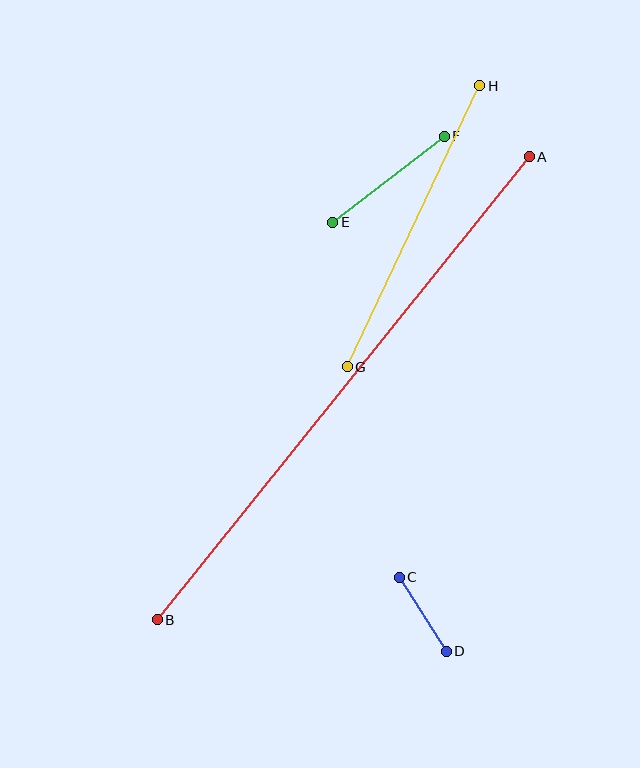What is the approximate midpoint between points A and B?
The midpoint is at approximately (343, 388) pixels.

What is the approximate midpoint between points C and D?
The midpoint is at approximately (423, 614) pixels.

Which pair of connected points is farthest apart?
Points A and B are farthest apart.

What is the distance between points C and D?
The distance is approximately 88 pixels.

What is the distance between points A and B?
The distance is approximately 594 pixels.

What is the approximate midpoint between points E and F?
The midpoint is at approximately (388, 179) pixels.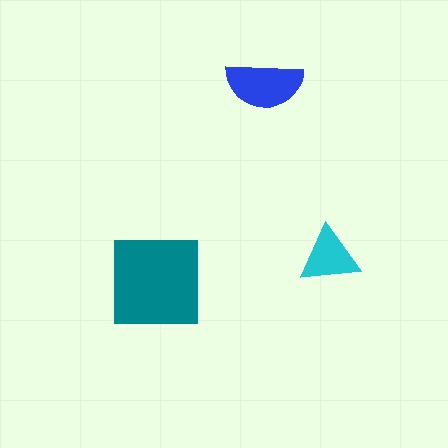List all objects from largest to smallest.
The teal square, the blue semicircle, the cyan triangle.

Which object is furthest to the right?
The cyan triangle is rightmost.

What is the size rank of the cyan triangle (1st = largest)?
3rd.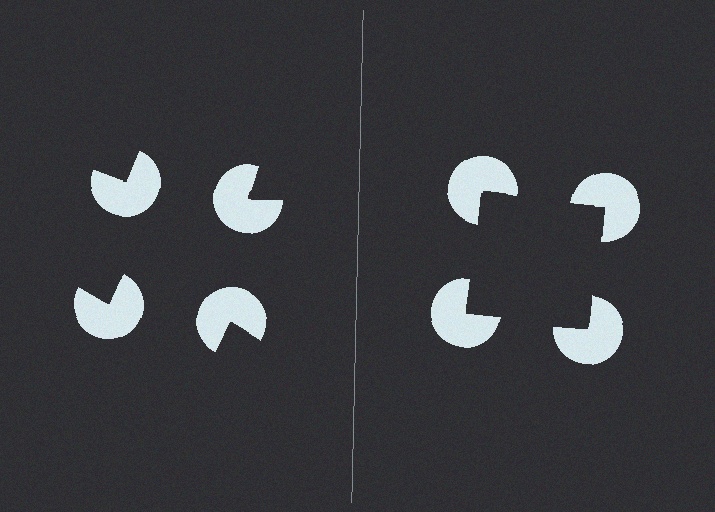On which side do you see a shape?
An illusory square appears on the right side. On the left side the wedge cuts are rotated, so no coherent shape forms.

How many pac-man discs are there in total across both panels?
8 — 4 on each side.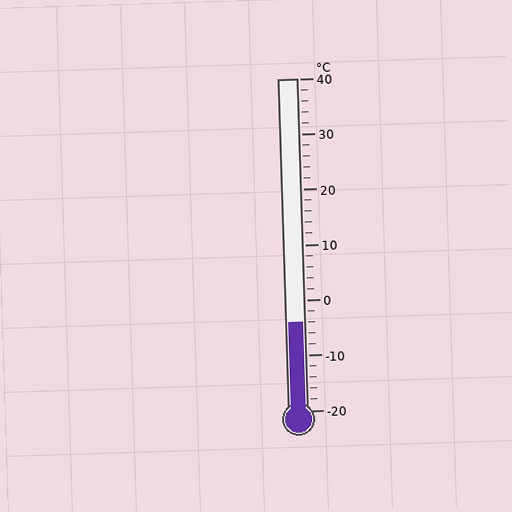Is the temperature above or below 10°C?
The temperature is below 10°C.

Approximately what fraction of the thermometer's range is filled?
The thermometer is filled to approximately 25% of its range.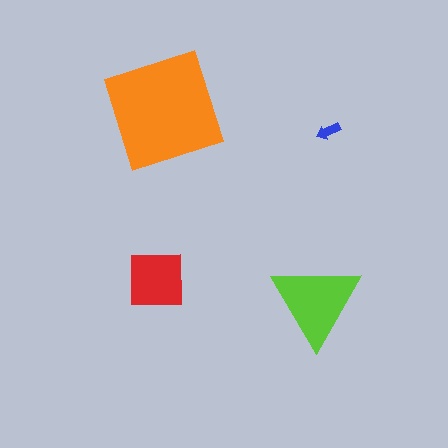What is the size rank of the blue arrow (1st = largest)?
4th.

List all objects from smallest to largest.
The blue arrow, the red square, the lime triangle, the orange square.